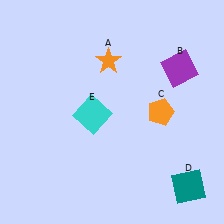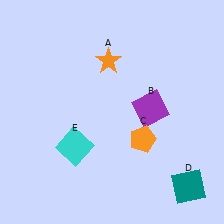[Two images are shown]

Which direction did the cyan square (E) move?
The cyan square (E) moved down.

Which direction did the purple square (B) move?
The purple square (B) moved down.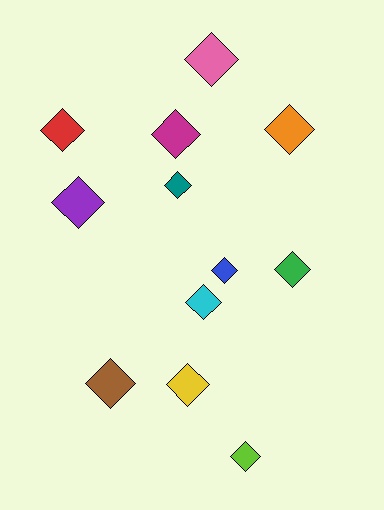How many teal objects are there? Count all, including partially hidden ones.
There is 1 teal object.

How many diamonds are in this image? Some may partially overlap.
There are 12 diamonds.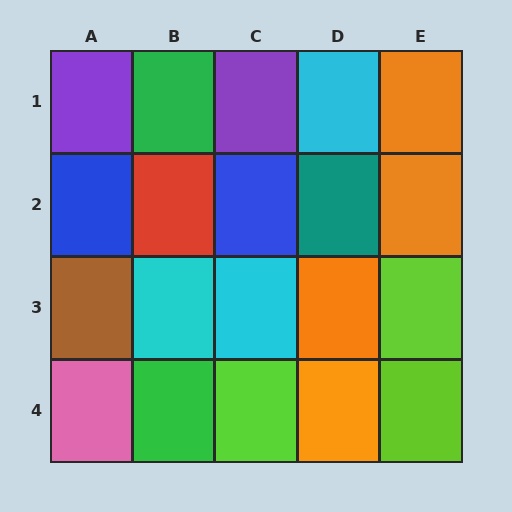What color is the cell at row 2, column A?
Blue.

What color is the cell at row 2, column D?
Teal.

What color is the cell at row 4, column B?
Green.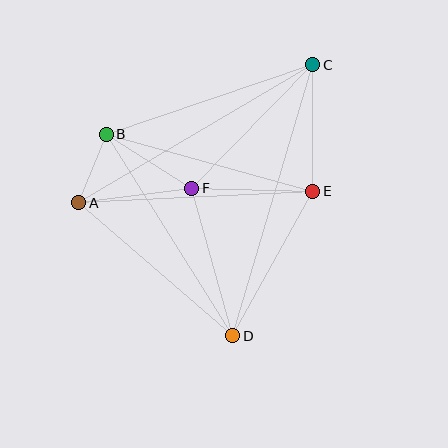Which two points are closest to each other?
Points A and B are closest to each other.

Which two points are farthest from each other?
Points C and D are farthest from each other.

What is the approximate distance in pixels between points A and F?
The distance between A and F is approximately 114 pixels.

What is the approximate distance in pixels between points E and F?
The distance between E and F is approximately 121 pixels.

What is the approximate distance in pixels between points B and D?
The distance between B and D is approximately 238 pixels.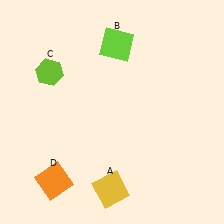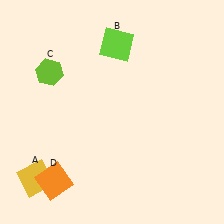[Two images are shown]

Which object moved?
The yellow square (A) moved left.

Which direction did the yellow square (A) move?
The yellow square (A) moved left.